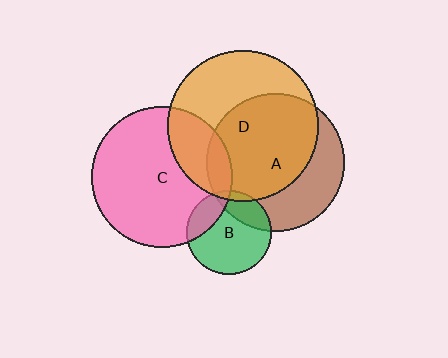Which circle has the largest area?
Circle D (orange).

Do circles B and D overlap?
Yes.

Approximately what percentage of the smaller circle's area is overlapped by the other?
Approximately 5%.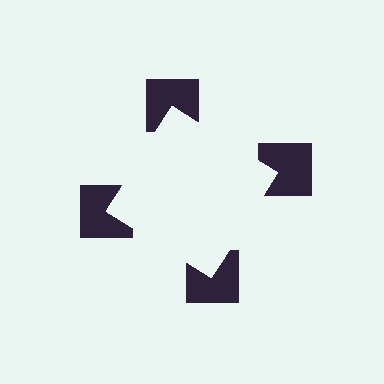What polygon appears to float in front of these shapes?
An illusory square — its edges are inferred from the aligned wedge cuts in the notched squares, not physically drawn.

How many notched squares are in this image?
There are 4 — one at each vertex of the illusory square.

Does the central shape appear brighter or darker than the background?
It typically appears slightly brighter than the background, even though no actual brightness change is drawn.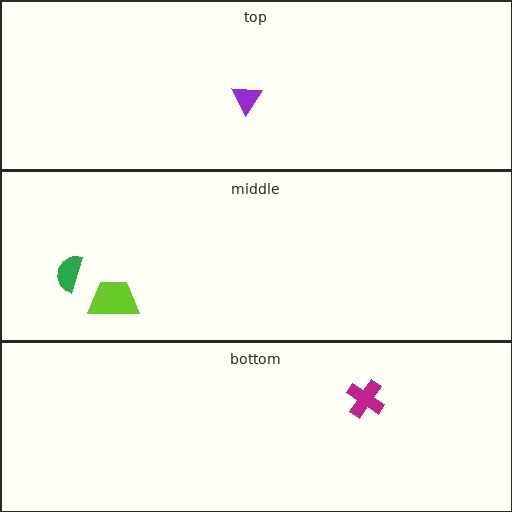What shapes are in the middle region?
The green semicircle, the lime trapezoid.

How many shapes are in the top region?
1.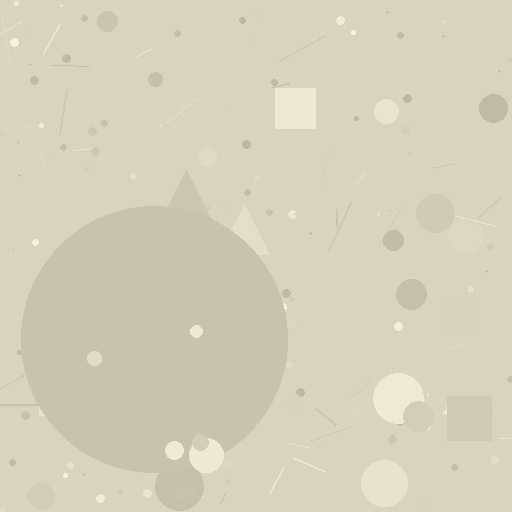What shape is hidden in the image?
A circle is hidden in the image.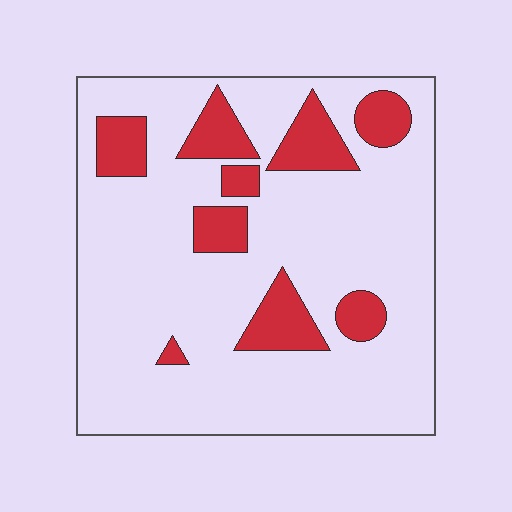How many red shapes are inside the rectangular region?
9.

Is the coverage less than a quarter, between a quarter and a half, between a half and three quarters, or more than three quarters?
Less than a quarter.